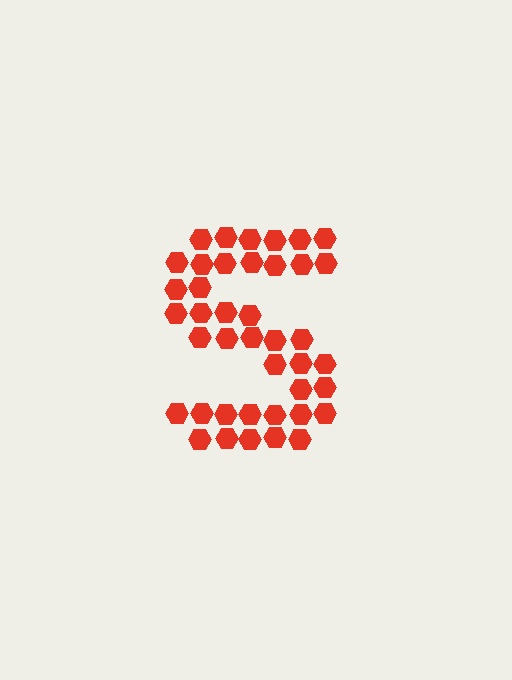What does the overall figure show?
The overall figure shows the letter S.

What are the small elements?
The small elements are hexagons.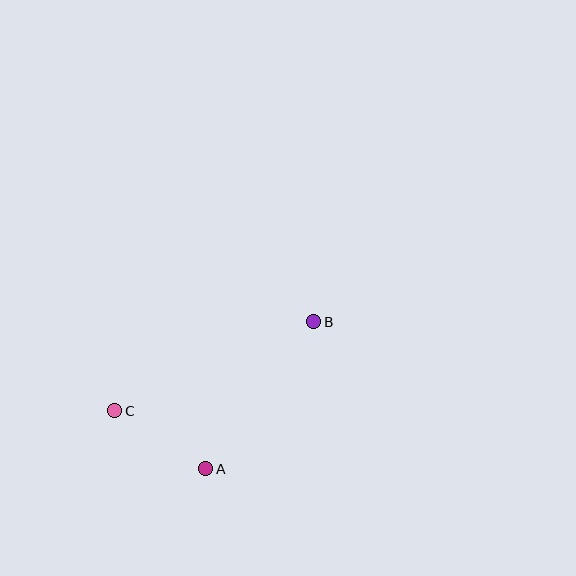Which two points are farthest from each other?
Points B and C are farthest from each other.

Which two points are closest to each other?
Points A and C are closest to each other.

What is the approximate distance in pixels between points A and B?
The distance between A and B is approximately 182 pixels.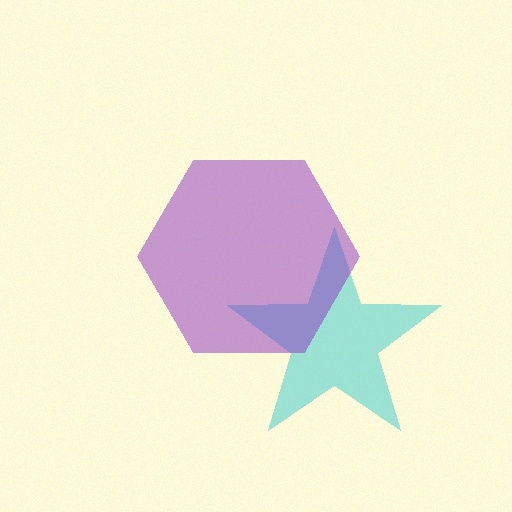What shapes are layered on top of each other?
The layered shapes are: a cyan star, a purple hexagon.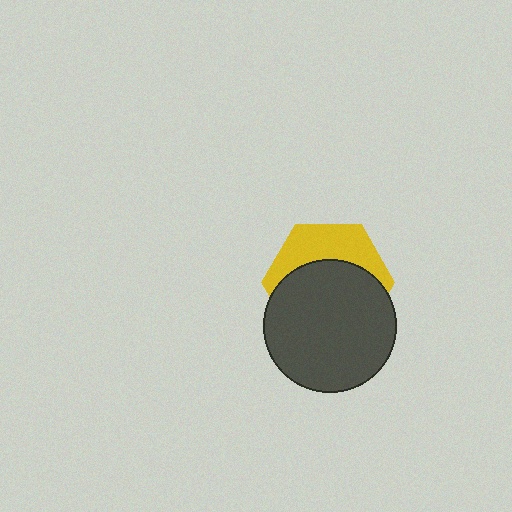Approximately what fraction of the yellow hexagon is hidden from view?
Roughly 62% of the yellow hexagon is hidden behind the dark gray circle.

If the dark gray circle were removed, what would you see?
You would see the complete yellow hexagon.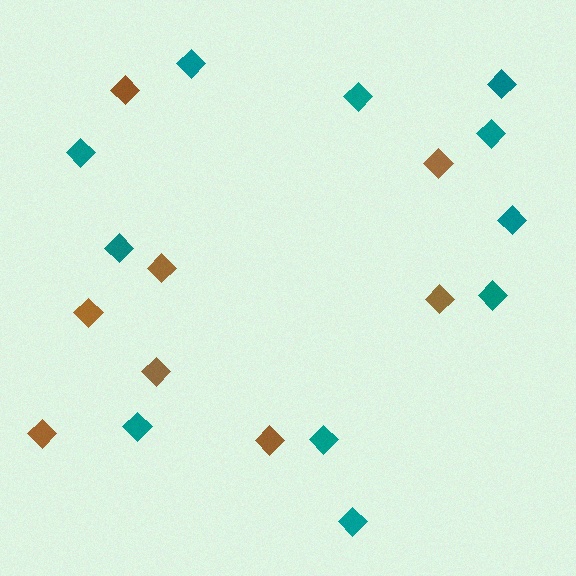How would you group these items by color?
There are 2 groups: one group of teal diamonds (11) and one group of brown diamonds (8).